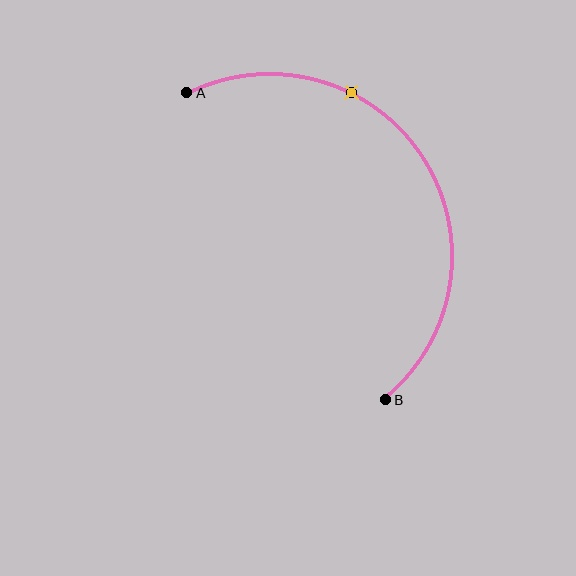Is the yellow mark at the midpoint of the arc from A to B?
No. The yellow mark lies on the arc but is closer to endpoint A. The arc midpoint would be at the point on the curve equidistant along the arc from both A and B.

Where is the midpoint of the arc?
The arc midpoint is the point on the curve farthest from the straight line joining A and B. It sits to the right of that line.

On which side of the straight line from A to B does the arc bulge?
The arc bulges to the right of the straight line connecting A and B.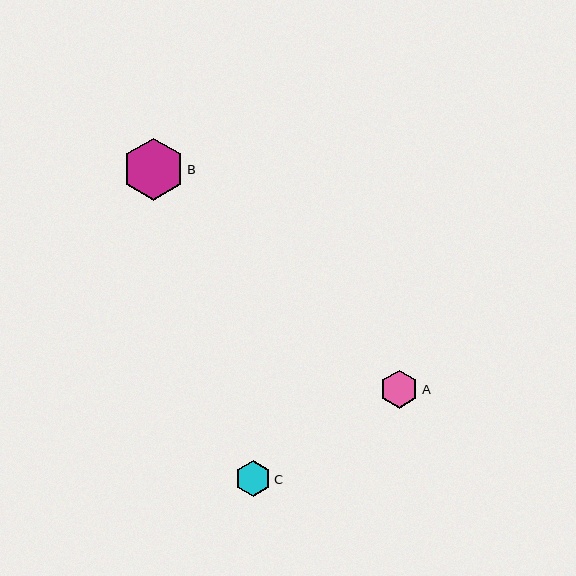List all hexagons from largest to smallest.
From largest to smallest: B, A, C.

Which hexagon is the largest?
Hexagon B is the largest with a size of approximately 62 pixels.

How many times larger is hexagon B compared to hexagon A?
Hexagon B is approximately 1.6 times the size of hexagon A.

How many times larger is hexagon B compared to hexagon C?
Hexagon B is approximately 1.8 times the size of hexagon C.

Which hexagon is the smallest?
Hexagon C is the smallest with a size of approximately 36 pixels.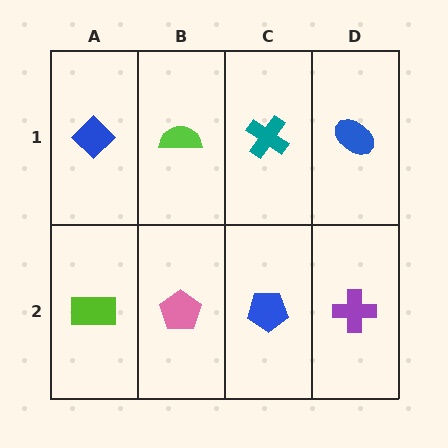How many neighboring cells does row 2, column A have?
2.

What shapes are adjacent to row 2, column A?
A blue diamond (row 1, column A), a pink pentagon (row 2, column B).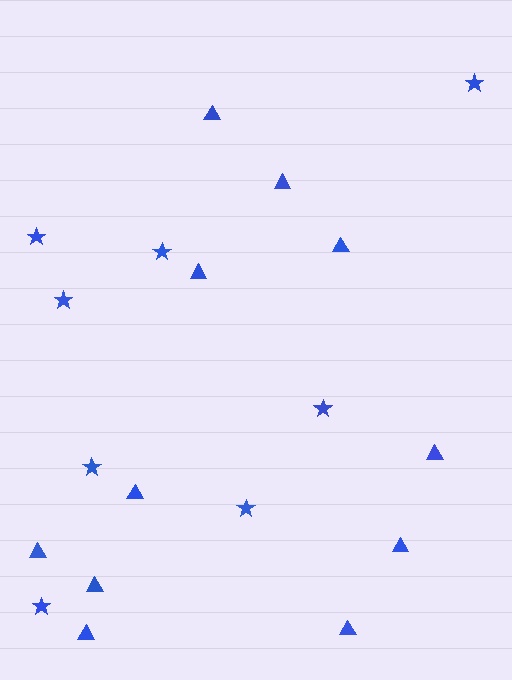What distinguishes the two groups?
There are 2 groups: one group of triangles (11) and one group of stars (8).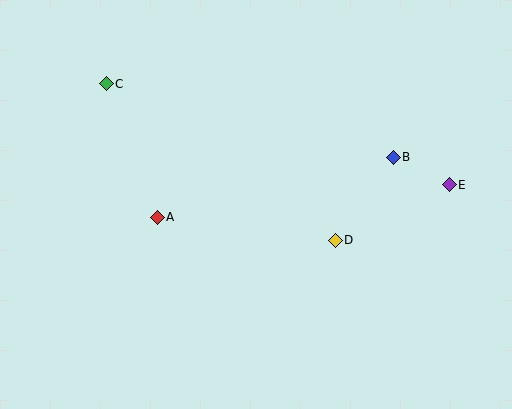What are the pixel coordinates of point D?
Point D is at (335, 240).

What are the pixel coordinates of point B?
Point B is at (393, 157).